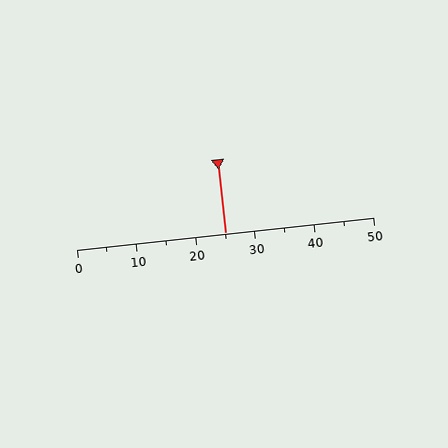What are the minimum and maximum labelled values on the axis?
The axis runs from 0 to 50.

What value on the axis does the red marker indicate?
The marker indicates approximately 25.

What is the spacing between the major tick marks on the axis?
The major ticks are spaced 10 apart.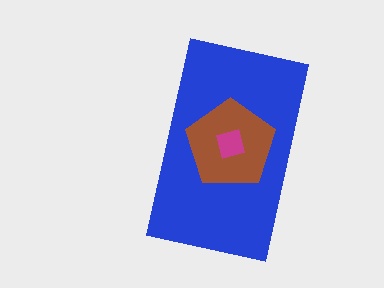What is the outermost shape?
The blue rectangle.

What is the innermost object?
The magenta square.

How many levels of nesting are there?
3.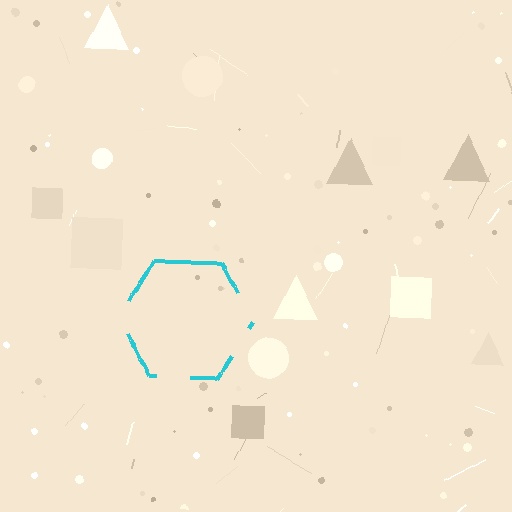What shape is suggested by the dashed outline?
The dashed outline suggests a hexagon.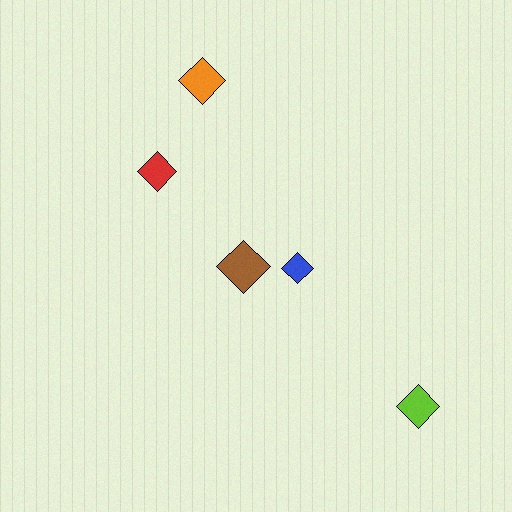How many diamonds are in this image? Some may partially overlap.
There are 5 diamonds.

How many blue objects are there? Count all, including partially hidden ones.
There is 1 blue object.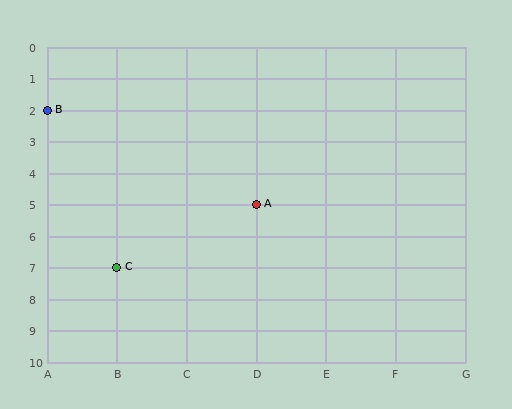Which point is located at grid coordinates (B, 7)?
Point C is at (B, 7).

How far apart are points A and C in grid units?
Points A and C are 2 columns and 2 rows apart (about 2.8 grid units diagonally).